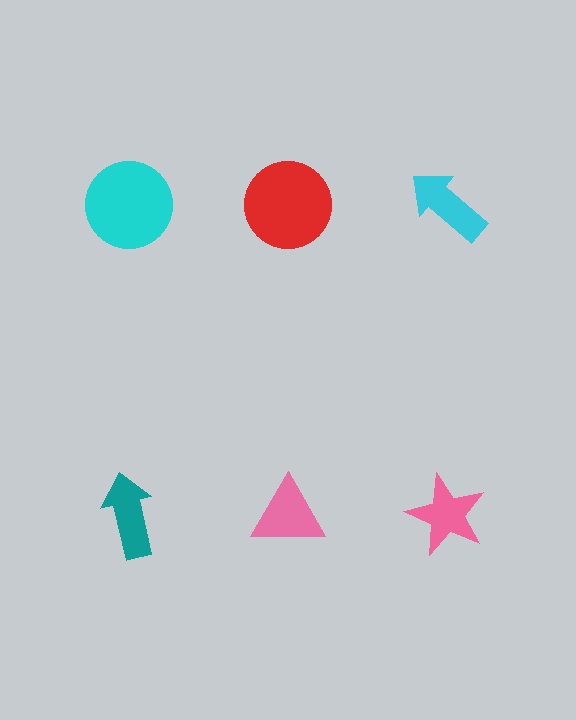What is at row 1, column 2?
A red circle.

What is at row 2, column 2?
A pink triangle.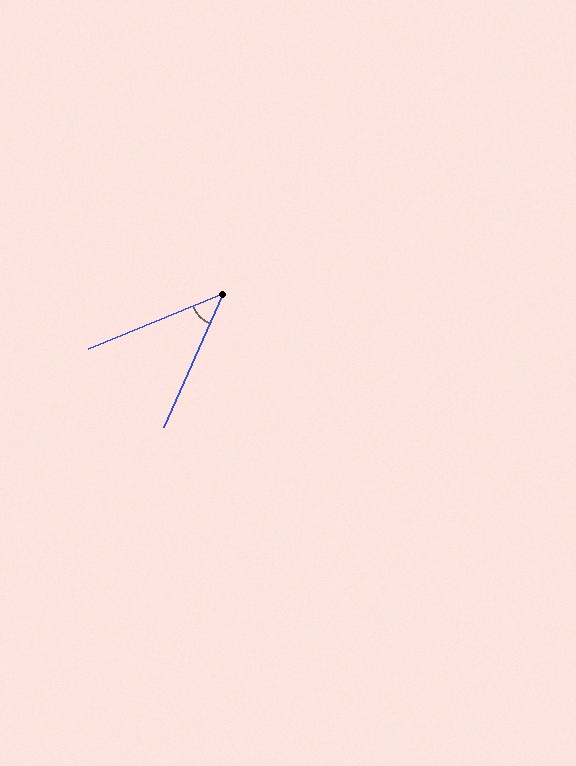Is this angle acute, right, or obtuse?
It is acute.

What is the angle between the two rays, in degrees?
Approximately 44 degrees.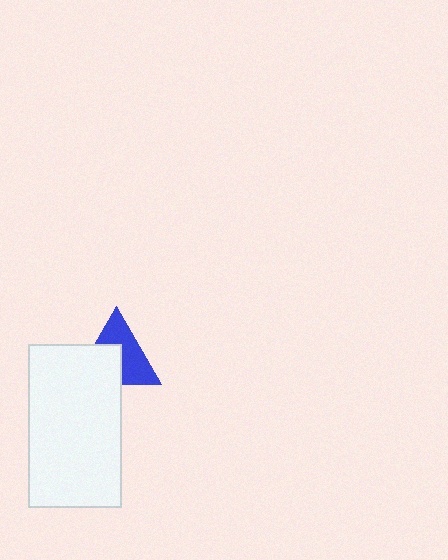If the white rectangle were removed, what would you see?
You would see the complete blue triangle.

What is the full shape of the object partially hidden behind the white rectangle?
The partially hidden object is a blue triangle.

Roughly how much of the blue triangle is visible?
About half of it is visible (roughly 56%).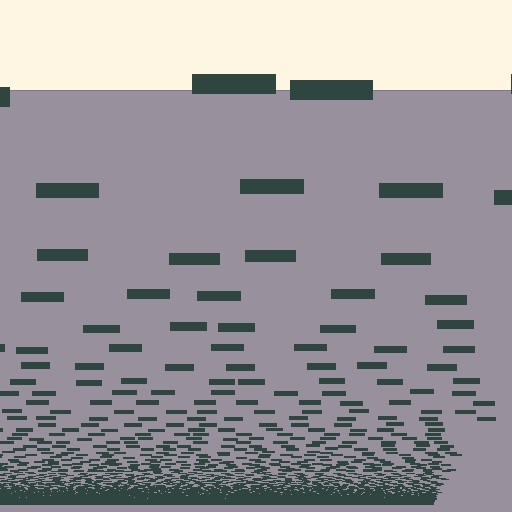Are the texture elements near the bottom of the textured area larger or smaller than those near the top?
Smaller. The gradient is inverted — elements near the bottom are smaller and denser.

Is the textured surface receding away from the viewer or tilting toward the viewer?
The surface appears to tilt toward the viewer. Texture elements get larger and sparser toward the top.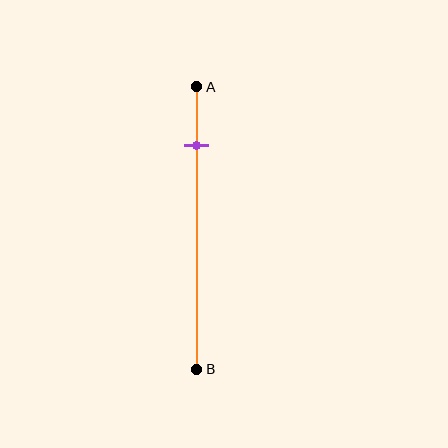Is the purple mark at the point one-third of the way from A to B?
No, the mark is at about 20% from A, not at the 33% one-third point.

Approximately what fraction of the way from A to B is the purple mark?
The purple mark is approximately 20% of the way from A to B.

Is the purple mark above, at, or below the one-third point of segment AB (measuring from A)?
The purple mark is above the one-third point of segment AB.